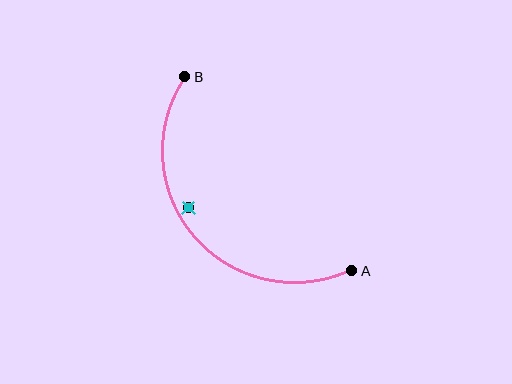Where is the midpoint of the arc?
The arc midpoint is the point on the curve farthest from the straight line joining A and B. It sits below and to the left of that line.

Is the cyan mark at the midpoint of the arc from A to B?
No — the cyan mark does not lie on the arc at all. It sits slightly inside the curve.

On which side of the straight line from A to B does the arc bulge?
The arc bulges below and to the left of the straight line connecting A and B.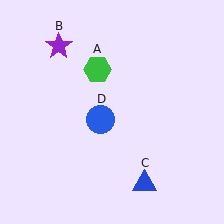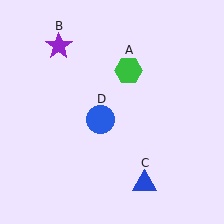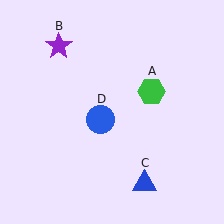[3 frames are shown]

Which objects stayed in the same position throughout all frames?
Purple star (object B) and blue triangle (object C) and blue circle (object D) remained stationary.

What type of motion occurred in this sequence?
The green hexagon (object A) rotated clockwise around the center of the scene.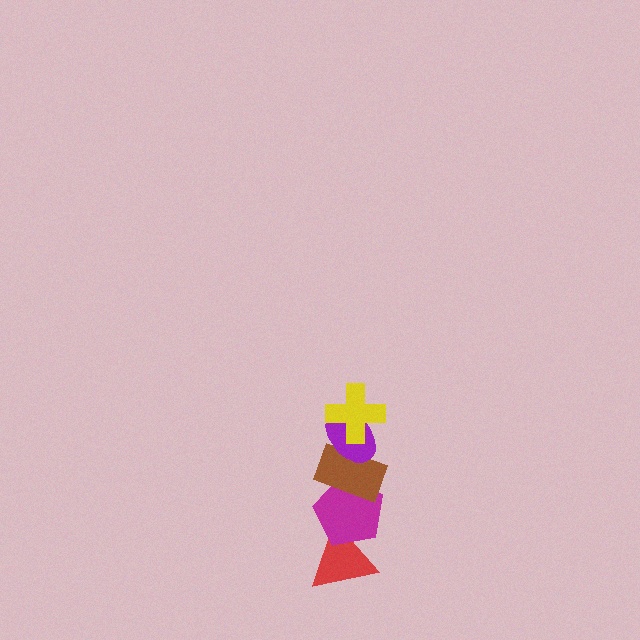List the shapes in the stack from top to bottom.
From top to bottom: the yellow cross, the purple ellipse, the brown rectangle, the magenta pentagon, the red triangle.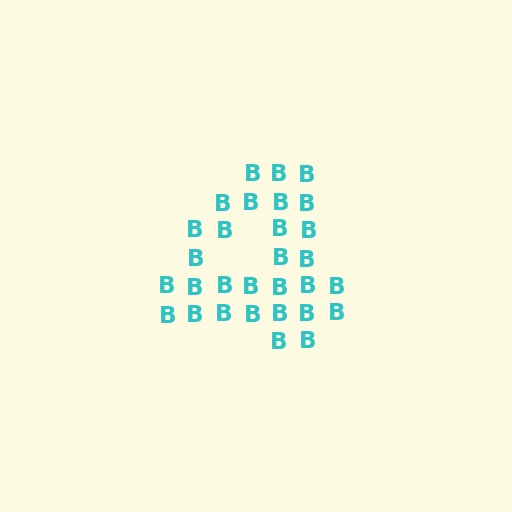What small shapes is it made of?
It is made of small letter B's.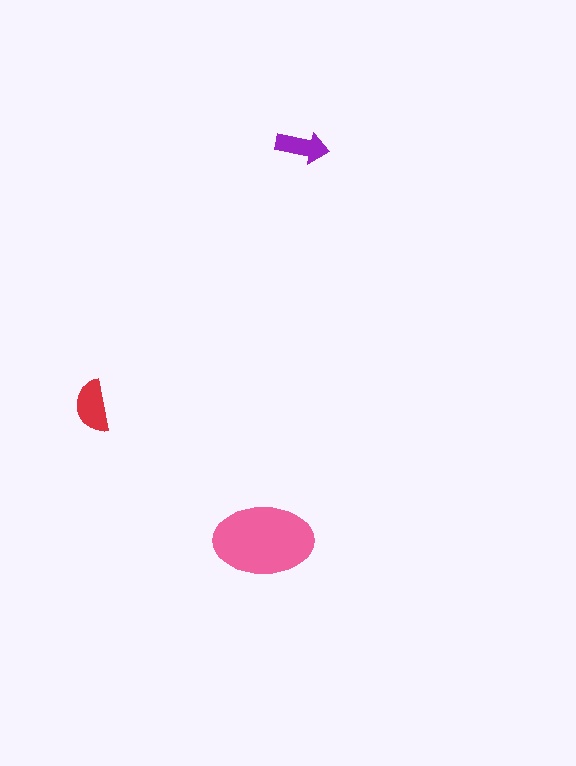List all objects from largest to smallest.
The pink ellipse, the red semicircle, the purple arrow.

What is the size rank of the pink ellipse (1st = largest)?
1st.